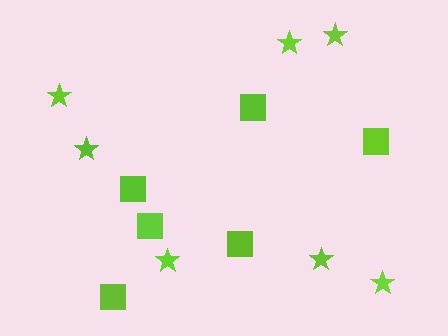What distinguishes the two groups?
There are 2 groups: one group of stars (7) and one group of squares (6).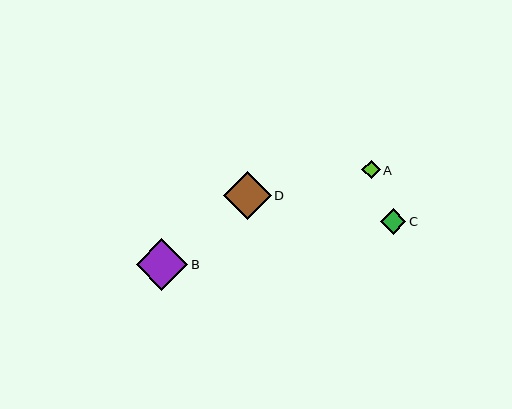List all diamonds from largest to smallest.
From largest to smallest: B, D, C, A.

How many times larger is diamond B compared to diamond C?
Diamond B is approximately 2.1 times the size of diamond C.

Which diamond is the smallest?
Diamond A is the smallest with a size of approximately 18 pixels.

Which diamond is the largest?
Diamond B is the largest with a size of approximately 52 pixels.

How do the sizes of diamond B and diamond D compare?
Diamond B and diamond D are approximately the same size.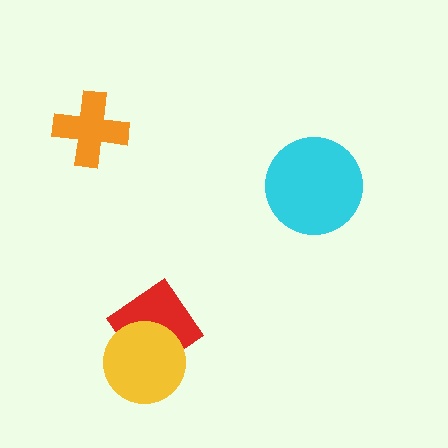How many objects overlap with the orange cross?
0 objects overlap with the orange cross.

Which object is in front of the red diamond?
The yellow circle is in front of the red diamond.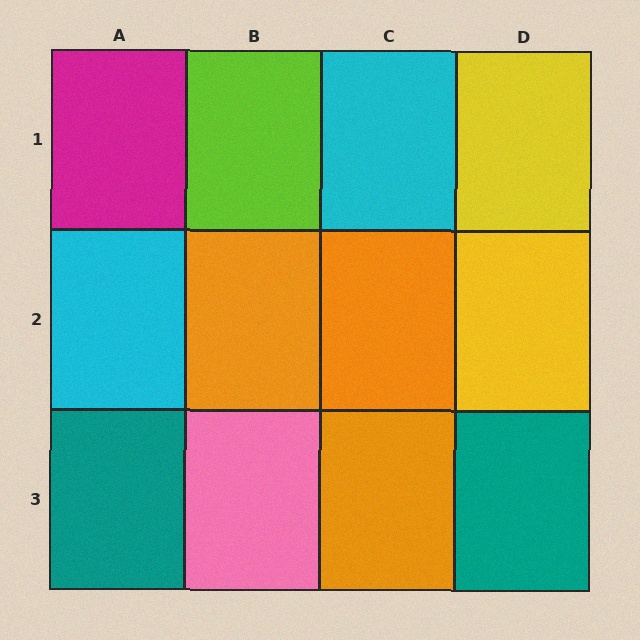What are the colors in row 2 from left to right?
Cyan, orange, orange, yellow.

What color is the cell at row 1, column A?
Magenta.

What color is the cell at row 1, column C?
Cyan.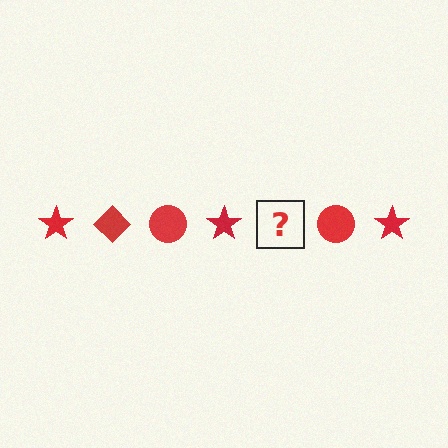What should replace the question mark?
The question mark should be replaced with a red diamond.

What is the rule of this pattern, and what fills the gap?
The rule is that the pattern cycles through star, diamond, circle shapes in red. The gap should be filled with a red diamond.